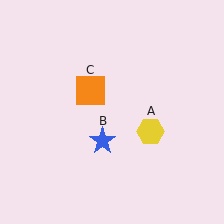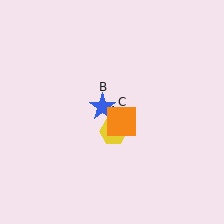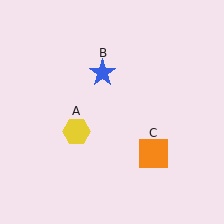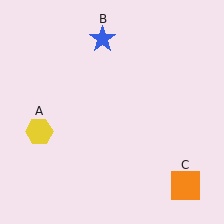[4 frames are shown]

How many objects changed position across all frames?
3 objects changed position: yellow hexagon (object A), blue star (object B), orange square (object C).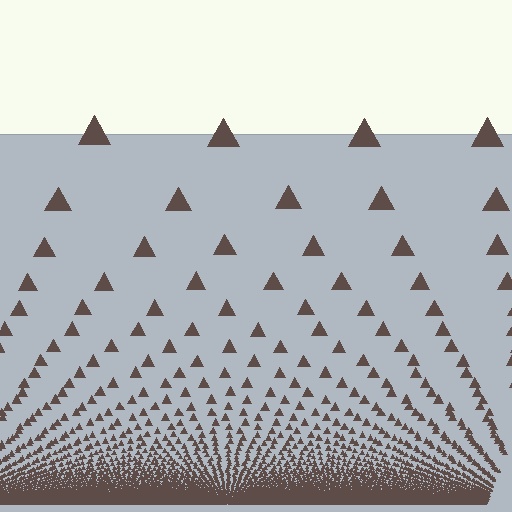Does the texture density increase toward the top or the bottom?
Density increases toward the bottom.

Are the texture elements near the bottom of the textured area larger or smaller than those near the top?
Smaller. The gradient is inverted — elements near the bottom are smaller and denser.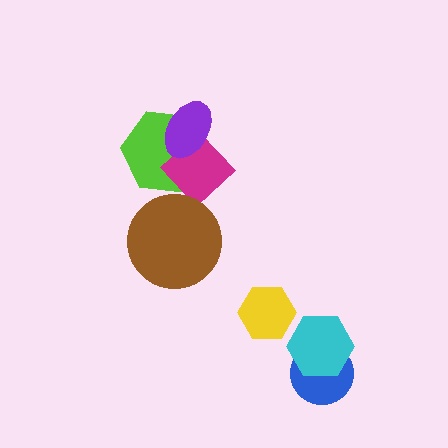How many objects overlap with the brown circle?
0 objects overlap with the brown circle.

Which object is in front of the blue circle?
The cyan hexagon is in front of the blue circle.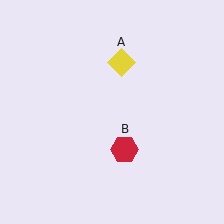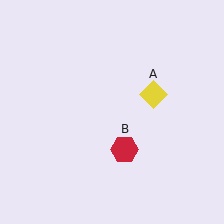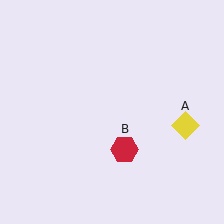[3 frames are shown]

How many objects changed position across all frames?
1 object changed position: yellow diamond (object A).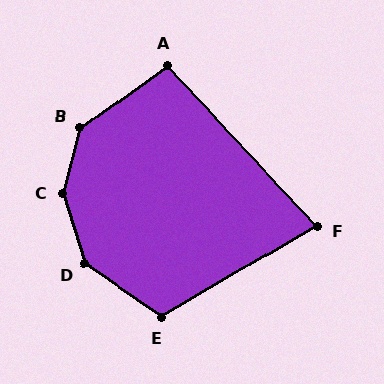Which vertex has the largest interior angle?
C, at approximately 148 degrees.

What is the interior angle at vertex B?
Approximately 140 degrees (obtuse).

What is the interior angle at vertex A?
Approximately 97 degrees (obtuse).